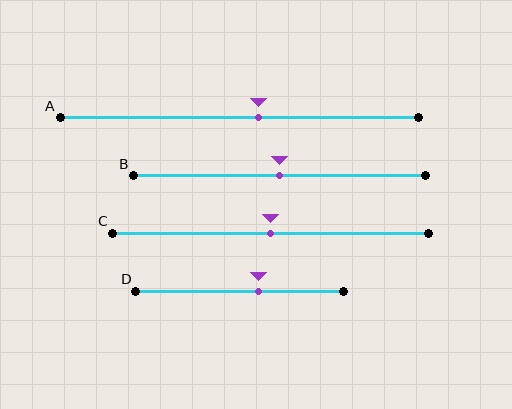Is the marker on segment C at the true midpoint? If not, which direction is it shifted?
Yes, the marker on segment C is at the true midpoint.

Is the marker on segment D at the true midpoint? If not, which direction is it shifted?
No, the marker on segment D is shifted to the right by about 9% of the segment length.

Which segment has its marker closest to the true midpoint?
Segment B has its marker closest to the true midpoint.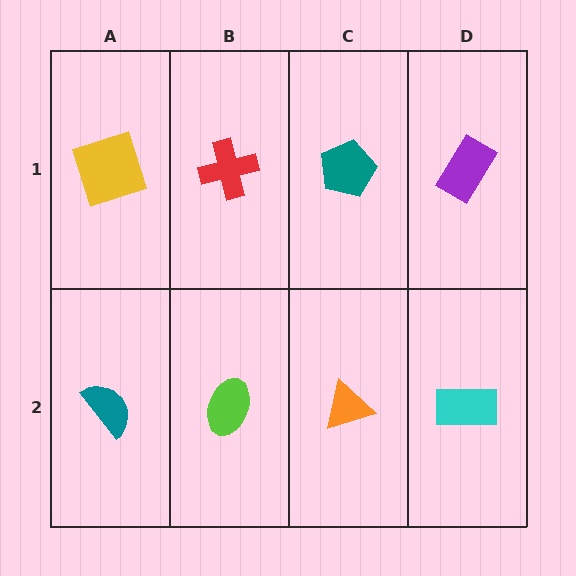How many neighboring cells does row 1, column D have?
2.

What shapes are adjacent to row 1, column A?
A teal semicircle (row 2, column A), a red cross (row 1, column B).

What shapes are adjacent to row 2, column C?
A teal pentagon (row 1, column C), a lime ellipse (row 2, column B), a cyan rectangle (row 2, column D).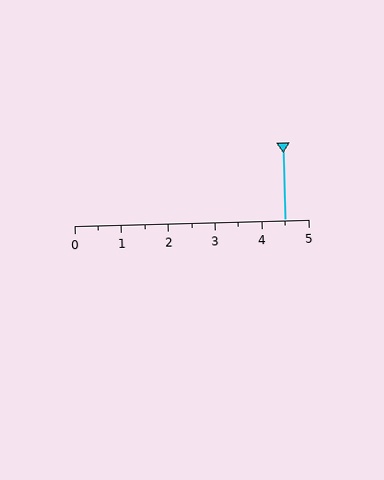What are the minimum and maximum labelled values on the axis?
The axis runs from 0 to 5.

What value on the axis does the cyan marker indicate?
The marker indicates approximately 4.5.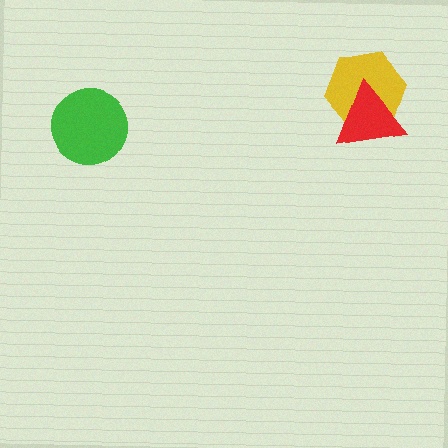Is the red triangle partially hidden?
No, no other shape covers it.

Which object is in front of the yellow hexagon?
The red triangle is in front of the yellow hexagon.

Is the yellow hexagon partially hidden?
Yes, it is partially covered by another shape.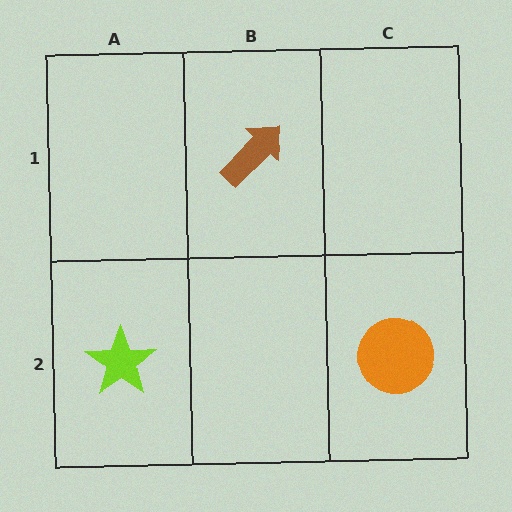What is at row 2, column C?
An orange circle.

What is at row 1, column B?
A brown arrow.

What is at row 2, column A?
A lime star.